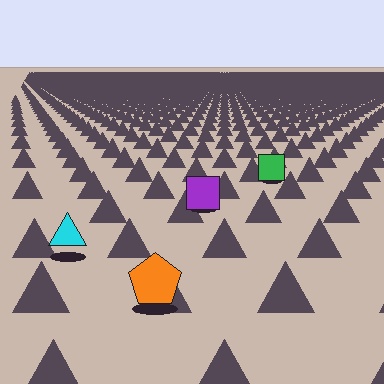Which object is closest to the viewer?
The orange pentagon is closest. The texture marks near it are larger and more spread out.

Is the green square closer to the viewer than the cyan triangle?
No. The cyan triangle is closer — you can tell from the texture gradient: the ground texture is coarser near it.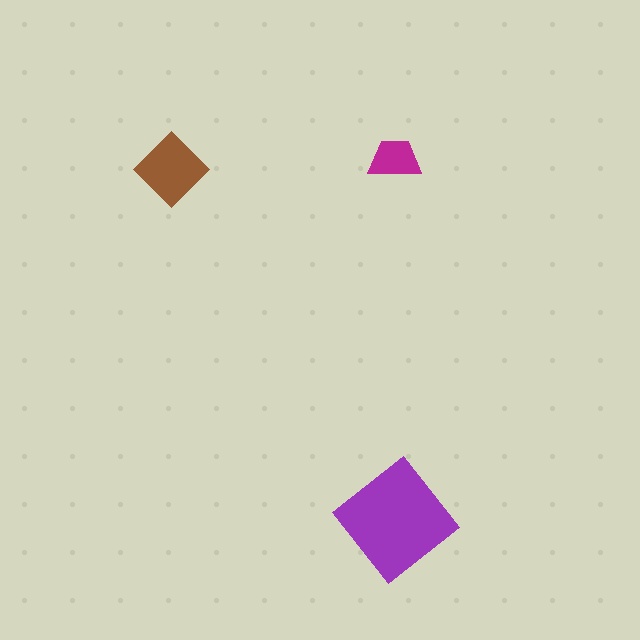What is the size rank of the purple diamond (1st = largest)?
1st.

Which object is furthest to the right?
The purple diamond is rightmost.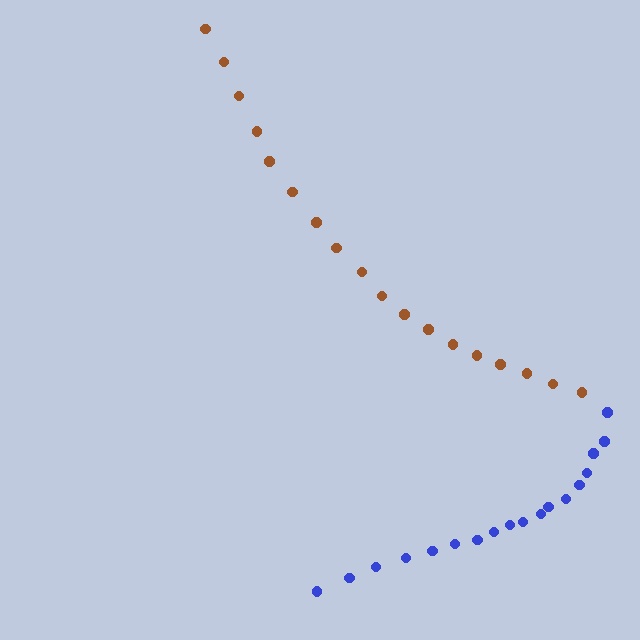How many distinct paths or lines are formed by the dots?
There are 2 distinct paths.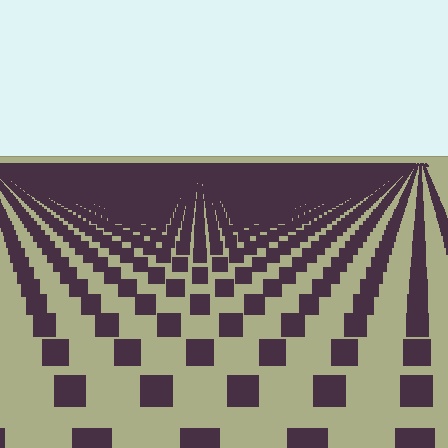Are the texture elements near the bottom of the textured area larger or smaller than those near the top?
Larger. Near the bottom, elements are closer to the viewer and appear at a bigger on-screen size.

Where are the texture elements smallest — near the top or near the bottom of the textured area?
Near the top.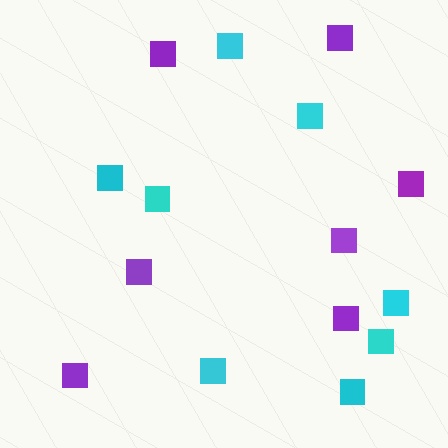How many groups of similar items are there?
There are 2 groups: one group of cyan squares (8) and one group of purple squares (7).